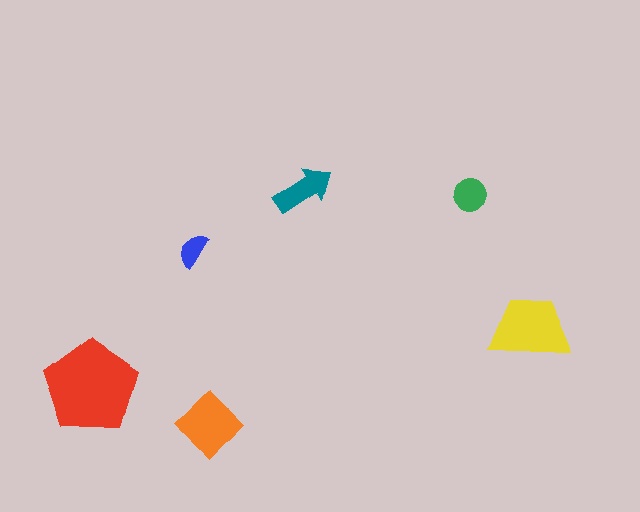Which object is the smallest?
The blue semicircle.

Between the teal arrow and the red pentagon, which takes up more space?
The red pentagon.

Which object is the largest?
The red pentagon.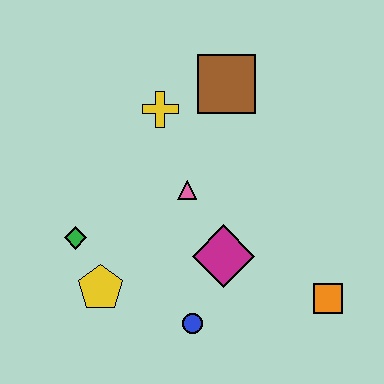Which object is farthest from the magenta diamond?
The brown square is farthest from the magenta diamond.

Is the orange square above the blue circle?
Yes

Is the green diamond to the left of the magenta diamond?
Yes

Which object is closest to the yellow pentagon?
The green diamond is closest to the yellow pentagon.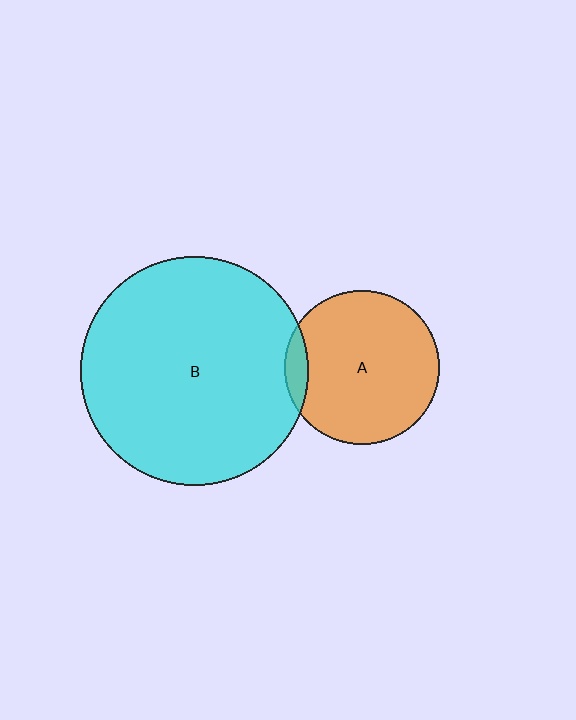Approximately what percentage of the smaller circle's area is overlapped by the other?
Approximately 10%.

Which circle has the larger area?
Circle B (cyan).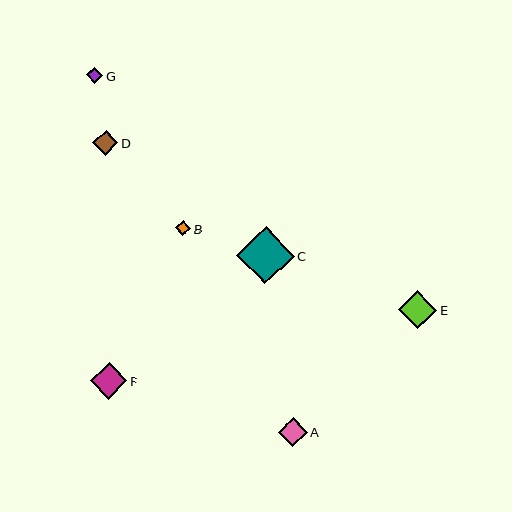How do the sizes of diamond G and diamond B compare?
Diamond G and diamond B are approximately the same size.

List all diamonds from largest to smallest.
From largest to smallest: C, E, F, A, D, G, B.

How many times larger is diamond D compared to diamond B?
Diamond D is approximately 1.6 times the size of diamond B.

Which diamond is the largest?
Diamond C is the largest with a size of approximately 57 pixels.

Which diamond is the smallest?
Diamond B is the smallest with a size of approximately 15 pixels.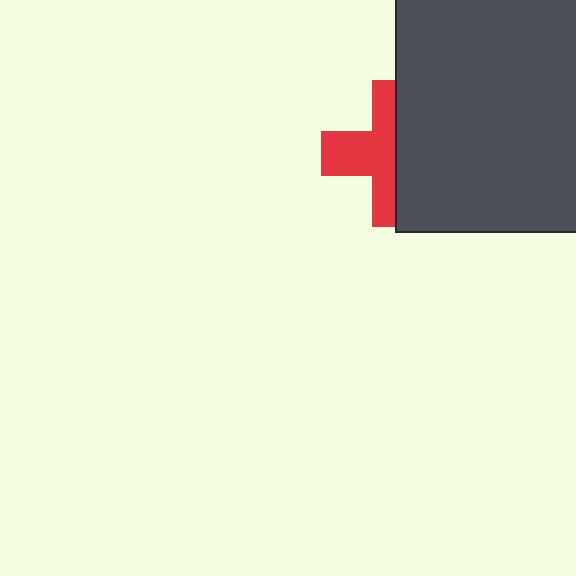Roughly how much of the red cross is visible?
About half of it is visible (roughly 51%).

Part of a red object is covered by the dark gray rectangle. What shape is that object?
It is a cross.